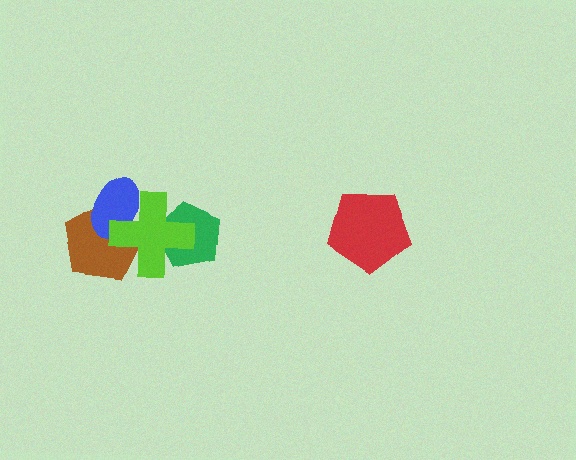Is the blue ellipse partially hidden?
Yes, it is partially covered by another shape.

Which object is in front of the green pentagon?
The lime cross is in front of the green pentagon.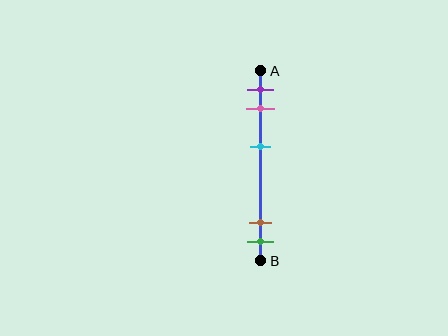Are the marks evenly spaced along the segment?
No, the marks are not evenly spaced.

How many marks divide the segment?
There are 5 marks dividing the segment.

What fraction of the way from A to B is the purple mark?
The purple mark is approximately 10% (0.1) of the way from A to B.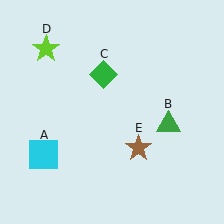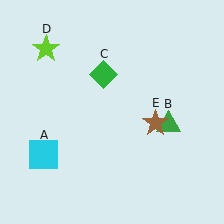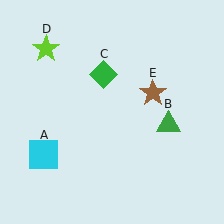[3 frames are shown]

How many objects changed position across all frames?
1 object changed position: brown star (object E).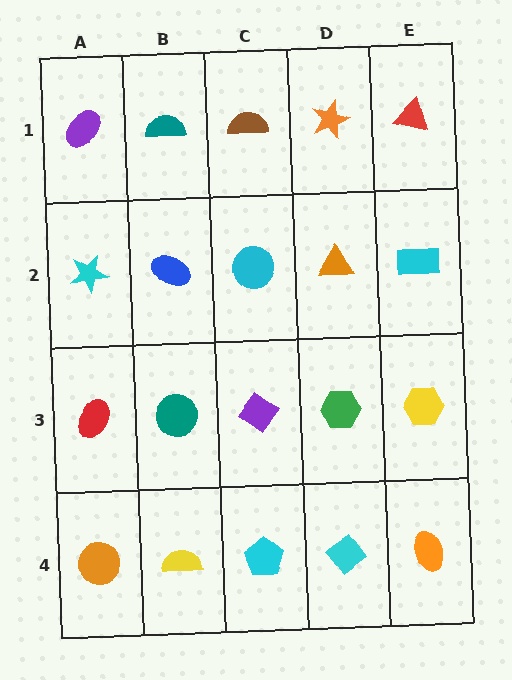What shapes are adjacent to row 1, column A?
A cyan star (row 2, column A), a teal semicircle (row 1, column B).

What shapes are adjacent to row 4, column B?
A teal circle (row 3, column B), an orange circle (row 4, column A), a cyan pentagon (row 4, column C).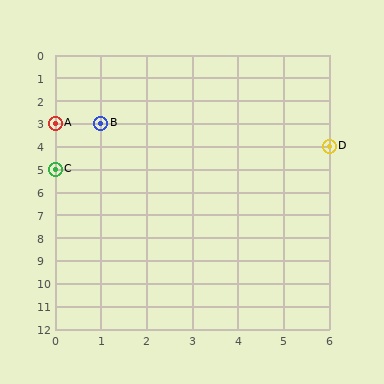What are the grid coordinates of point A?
Point A is at grid coordinates (0, 3).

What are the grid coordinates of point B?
Point B is at grid coordinates (1, 3).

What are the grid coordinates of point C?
Point C is at grid coordinates (0, 5).